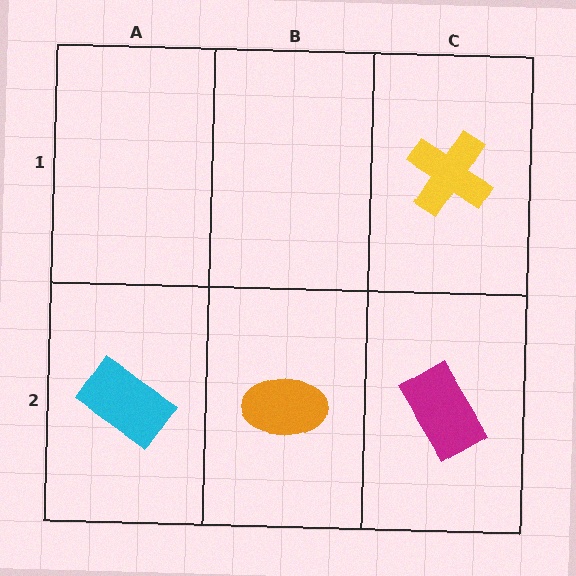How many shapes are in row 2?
3 shapes.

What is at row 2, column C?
A magenta rectangle.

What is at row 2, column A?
A cyan rectangle.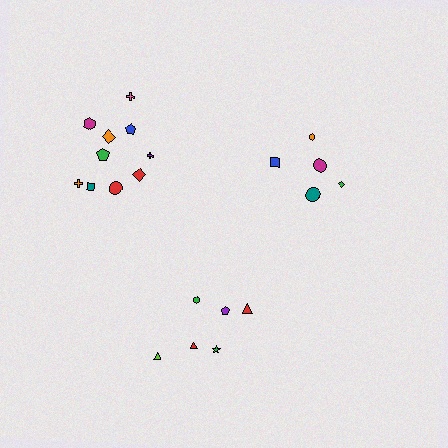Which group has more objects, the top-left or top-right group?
The top-left group.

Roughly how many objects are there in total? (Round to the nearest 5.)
Roughly 20 objects in total.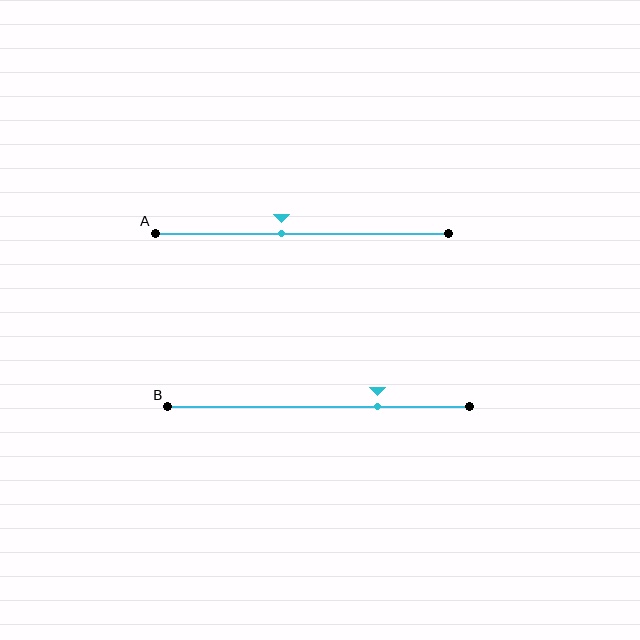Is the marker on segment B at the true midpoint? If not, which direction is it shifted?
No, the marker on segment B is shifted to the right by about 20% of the segment length.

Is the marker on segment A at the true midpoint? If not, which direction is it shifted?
No, the marker on segment A is shifted to the left by about 7% of the segment length.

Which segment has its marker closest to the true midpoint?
Segment A has its marker closest to the true midpoint.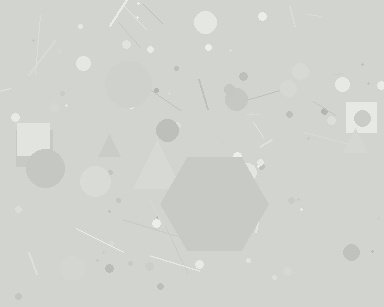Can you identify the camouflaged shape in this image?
The camouflaged shape is a hexagon.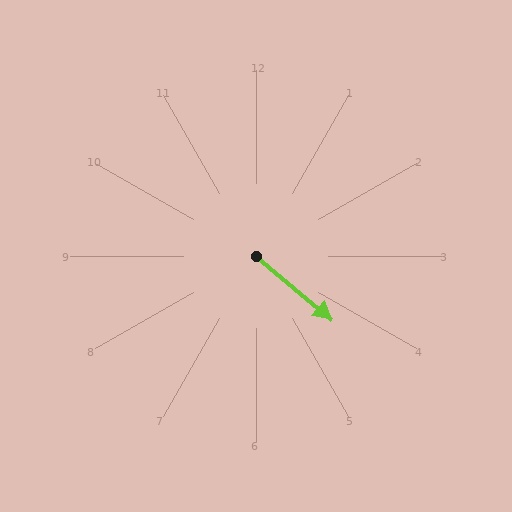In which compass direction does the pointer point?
Southeast.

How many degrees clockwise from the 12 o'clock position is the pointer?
Approximately 130 degrees.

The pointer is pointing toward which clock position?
Roughly 4 o'clock.